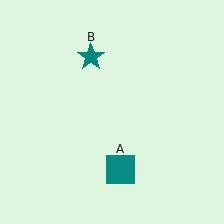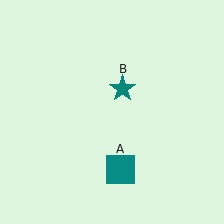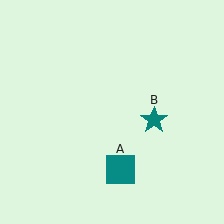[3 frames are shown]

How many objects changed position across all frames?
1 object changed position: teal star (object B).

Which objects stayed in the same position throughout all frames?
Teal square (object A) remained stationary.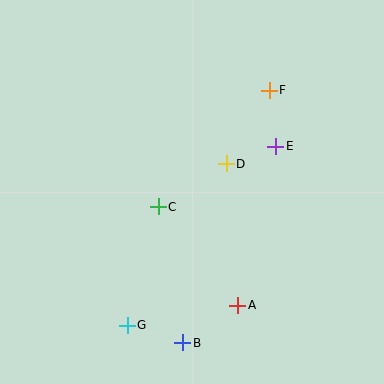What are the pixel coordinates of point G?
Point G is at (127, 325).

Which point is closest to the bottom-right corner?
Point A is closest to the bottom-right corner.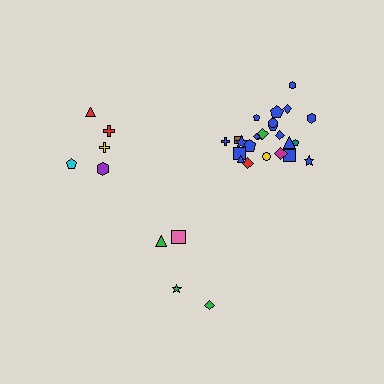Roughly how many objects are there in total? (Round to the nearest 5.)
Roughly 35 objects in total.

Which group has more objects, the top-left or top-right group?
The top-right group.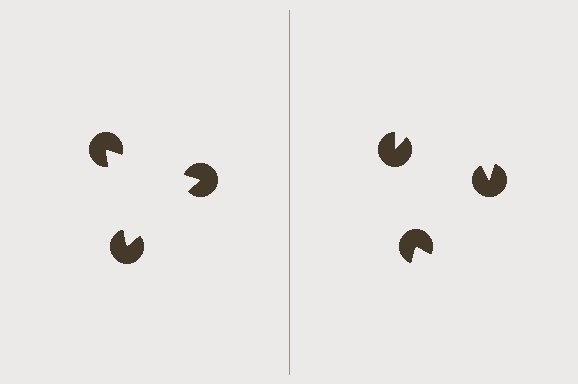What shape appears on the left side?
An illusory triangle.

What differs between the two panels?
The pac-man discs are positioned identically on both sides; only the wedge orientations differ. On the left they align to a triangle; on the right they are misaligned.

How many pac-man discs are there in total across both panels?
6 — 3 on each side.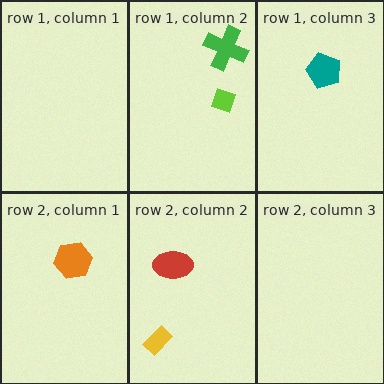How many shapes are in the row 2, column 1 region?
1.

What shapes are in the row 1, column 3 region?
The teal pentagon.